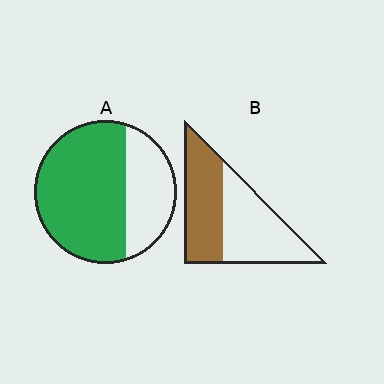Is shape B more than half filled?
Roughly half.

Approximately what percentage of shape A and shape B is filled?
A is approximately 70% and B is approximately 45%.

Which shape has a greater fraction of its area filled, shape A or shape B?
Shape A.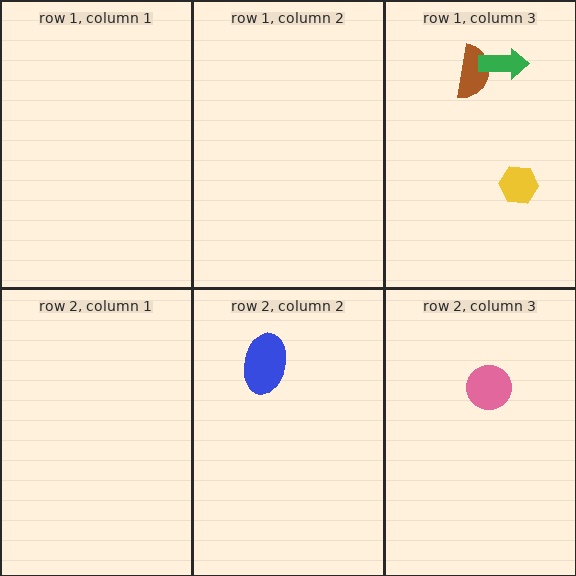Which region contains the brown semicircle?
The row 1, column 3 region.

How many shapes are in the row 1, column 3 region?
3.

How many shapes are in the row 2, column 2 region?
1.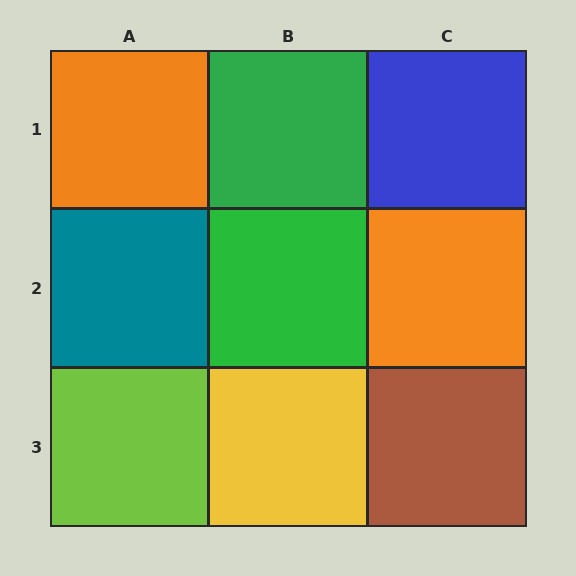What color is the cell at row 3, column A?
Lime.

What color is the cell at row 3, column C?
Brown.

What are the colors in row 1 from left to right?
Orange, green, blue.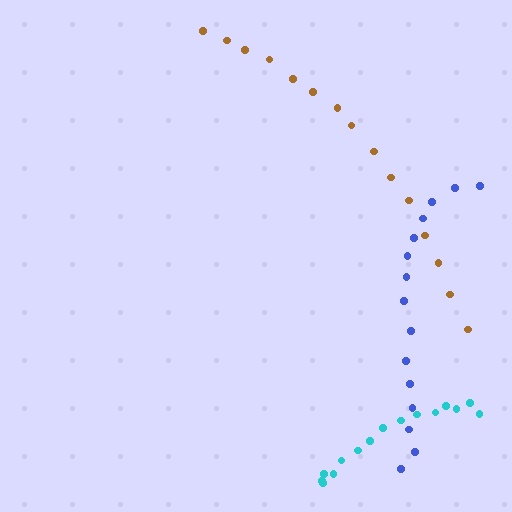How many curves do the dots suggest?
There are 3 distinct paths.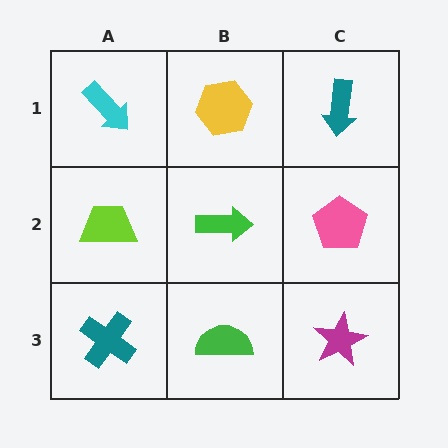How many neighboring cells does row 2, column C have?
3.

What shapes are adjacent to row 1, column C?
A pink pentagon (row 2, column C), a yellow hexagon (row 1, column B).